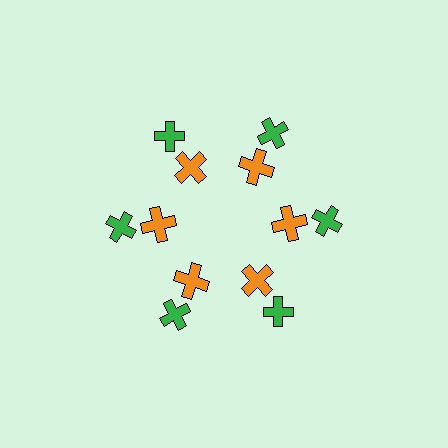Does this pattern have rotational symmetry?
Yes, this pattern has 6-fold rotational symmetry. It looks the same after rotating 60 degrees around the center.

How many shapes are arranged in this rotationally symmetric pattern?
There are 12 shapes, arranged in 6 groups of 2.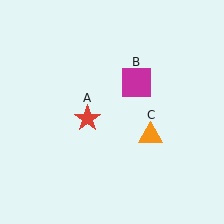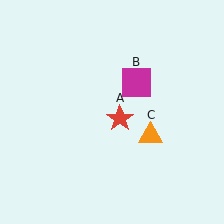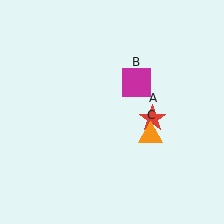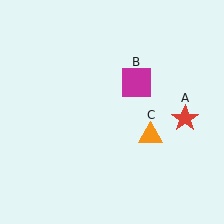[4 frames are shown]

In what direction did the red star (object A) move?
The red star (object A) moved right.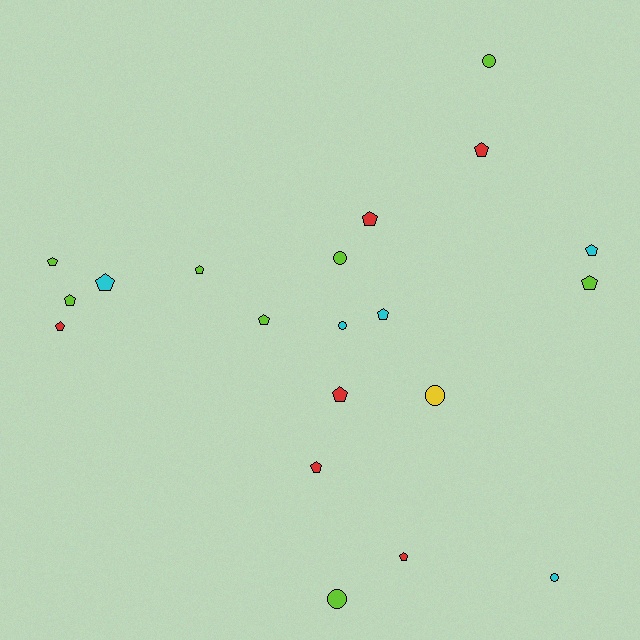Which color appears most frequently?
Lime, with 8 objects.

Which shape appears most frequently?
Pentagon, with 14 objects.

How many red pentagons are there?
There are 6 red pentagons.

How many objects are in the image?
There are 20 objects.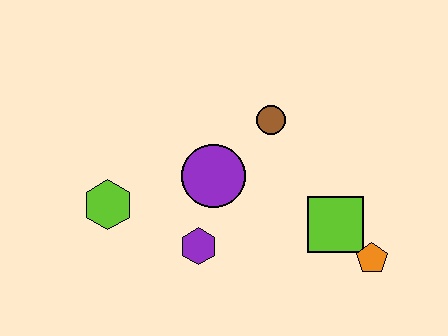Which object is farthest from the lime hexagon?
The orange pentagon is farthest from the lime hexagon.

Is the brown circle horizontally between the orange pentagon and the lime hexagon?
Yes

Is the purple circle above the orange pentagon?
Yes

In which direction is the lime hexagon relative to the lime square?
The lime hexagon is to the left of the lime square.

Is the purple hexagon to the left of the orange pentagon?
Yes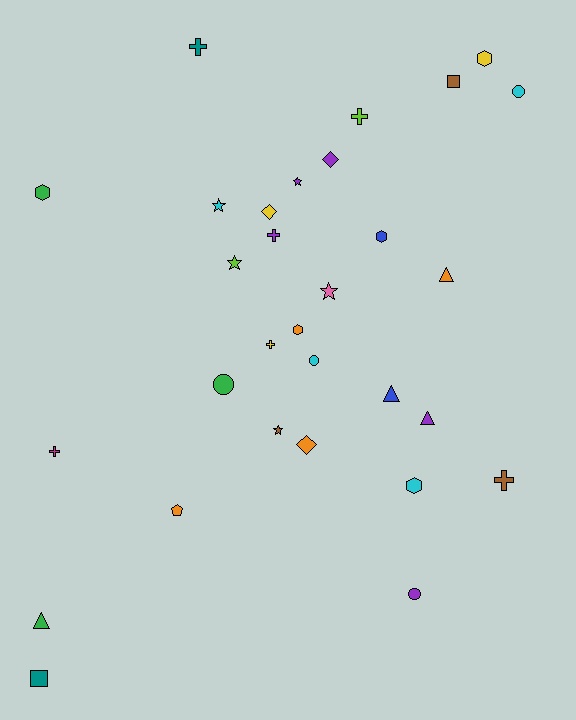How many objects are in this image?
There are 30 objects.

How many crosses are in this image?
There are 6 crosses.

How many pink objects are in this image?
There is 1 pink object.